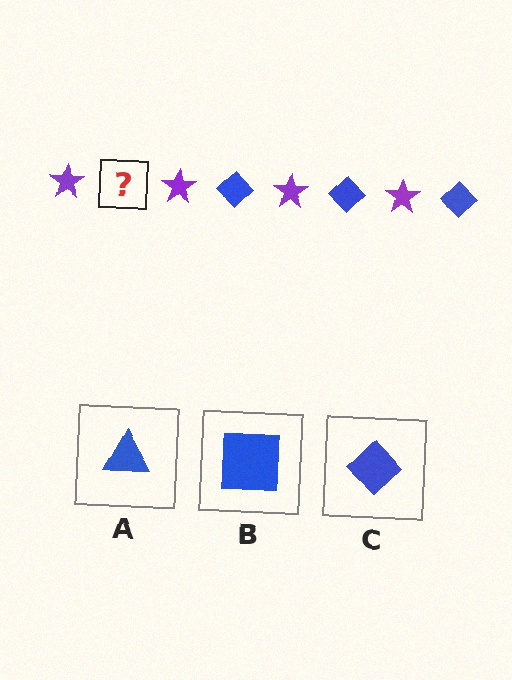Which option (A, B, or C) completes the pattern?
C.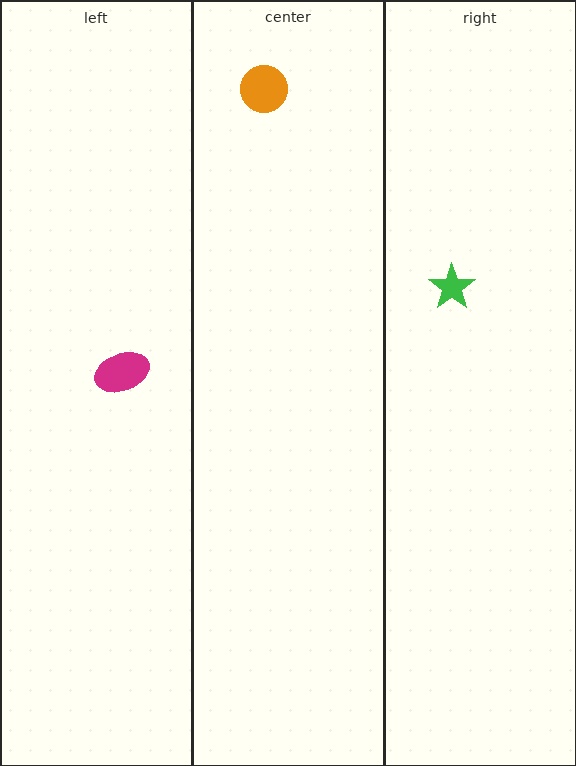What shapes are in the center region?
The orange circle.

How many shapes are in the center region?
1.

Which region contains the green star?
The right region.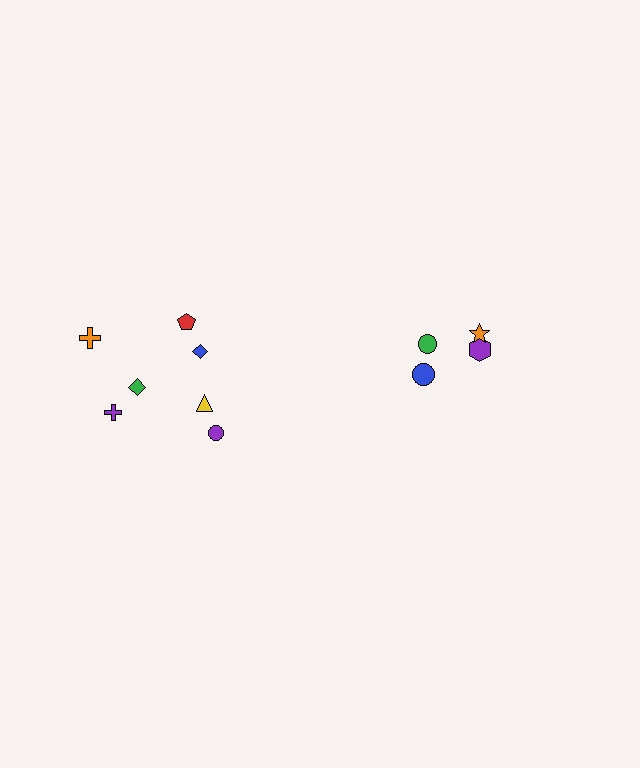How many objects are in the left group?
There are 7 objects.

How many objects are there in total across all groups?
There are 11 objects.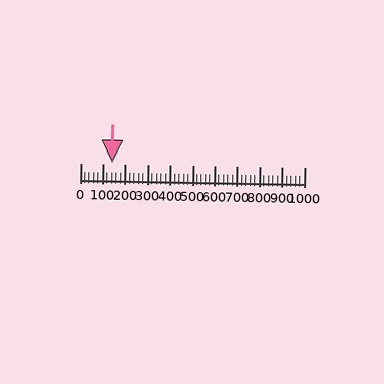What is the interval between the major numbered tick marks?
The major tick marks are spaced 100 units apart.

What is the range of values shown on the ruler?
The ruler shows values from 0 to 1000.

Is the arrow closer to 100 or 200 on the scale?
The arrow is closer to 100.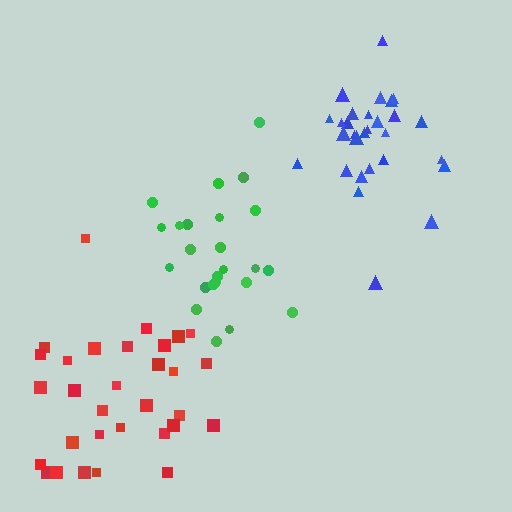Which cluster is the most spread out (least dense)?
Red.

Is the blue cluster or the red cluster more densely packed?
Blue.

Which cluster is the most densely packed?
Blue.